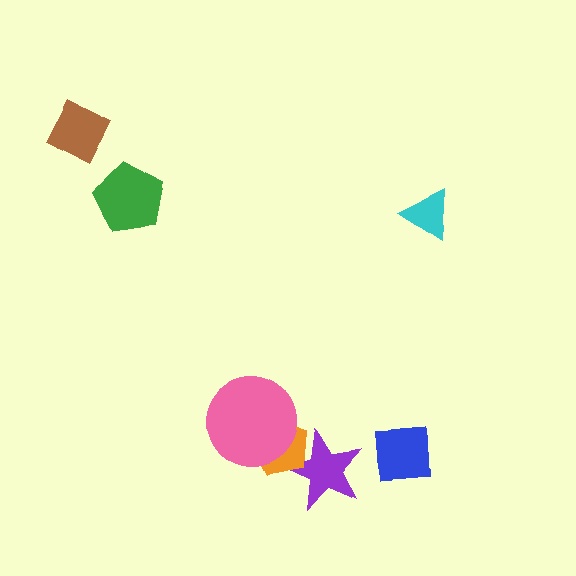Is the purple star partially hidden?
Yes, it is partially covered by another shape.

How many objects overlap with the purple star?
1 object overlaps with the purple star.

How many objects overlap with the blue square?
0 objects overlap with the blue square.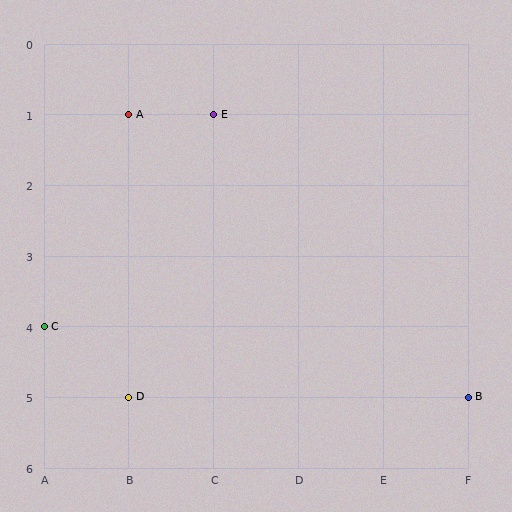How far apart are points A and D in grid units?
Points A and D are 4 rows apart.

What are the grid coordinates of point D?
Point D is at grid coordinates (B, 5).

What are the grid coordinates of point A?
Point A is at grid coordinates (B, 1).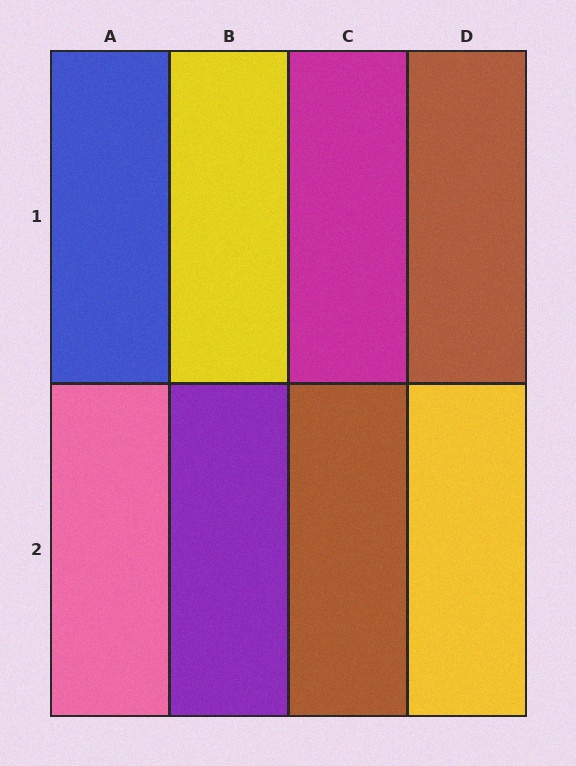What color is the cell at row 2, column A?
Pink.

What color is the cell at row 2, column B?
Purple.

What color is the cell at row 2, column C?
Brown.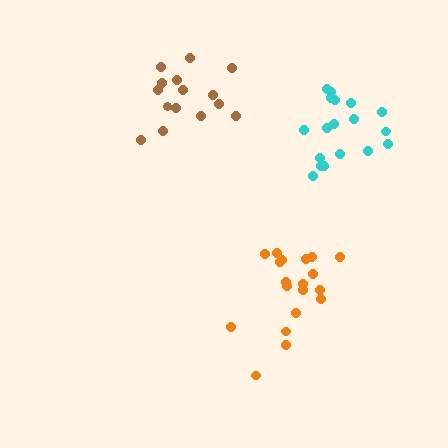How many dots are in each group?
Group 1: 19 dots, Group 2: 18 dots, Group 3: 15 dots (52 total).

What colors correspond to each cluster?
The clusters are colored: orange, cyan, brown.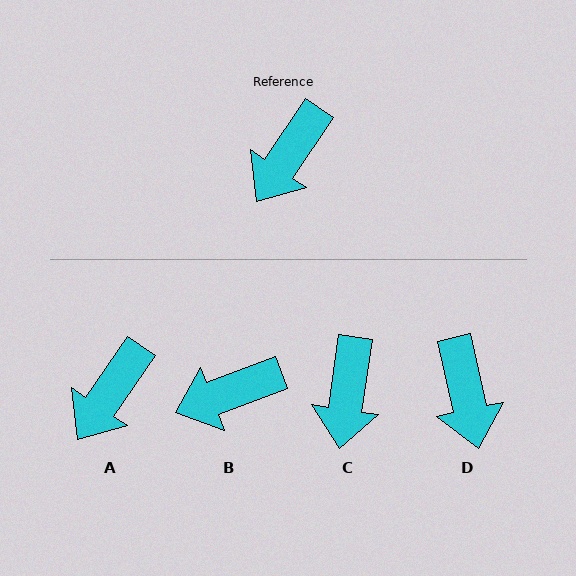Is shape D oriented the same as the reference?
No, it is off by about 47 degrees.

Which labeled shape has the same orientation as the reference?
A.